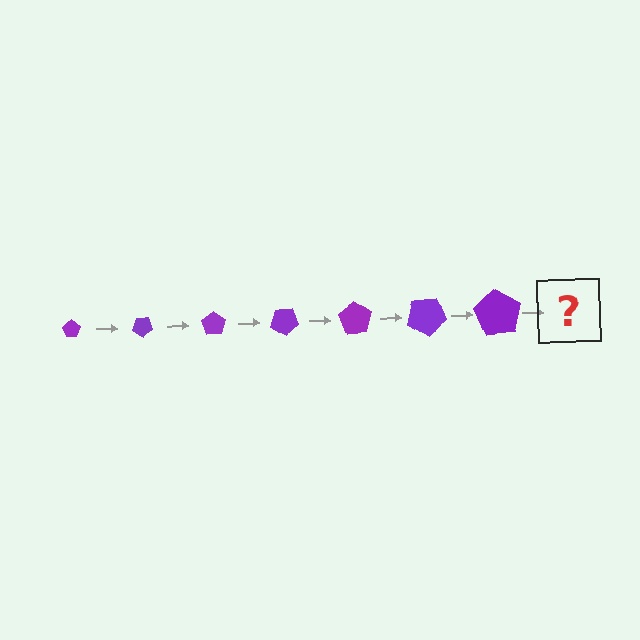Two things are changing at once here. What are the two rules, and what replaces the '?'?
The two rules are that the pentagon grows larger each step and it rotates 35 degrees each step. The '?' should be a pentagon, larger than the previous one and rotated 245 degrees from the start.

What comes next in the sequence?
The next element should be a pentagon, larger than the previous one and rotated 245 degrees from the start.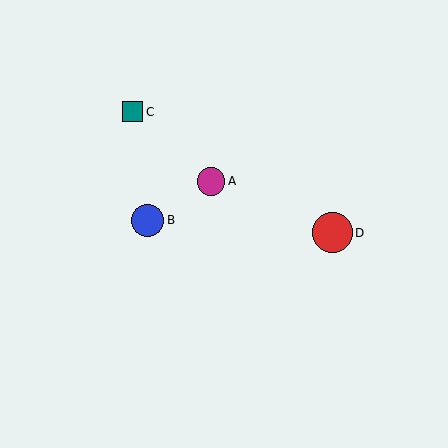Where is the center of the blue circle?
The center of the blue circle is at (147, 220).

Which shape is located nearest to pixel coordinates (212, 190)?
The magenta circle (labeled A) at (211, 182) is nearest to that location.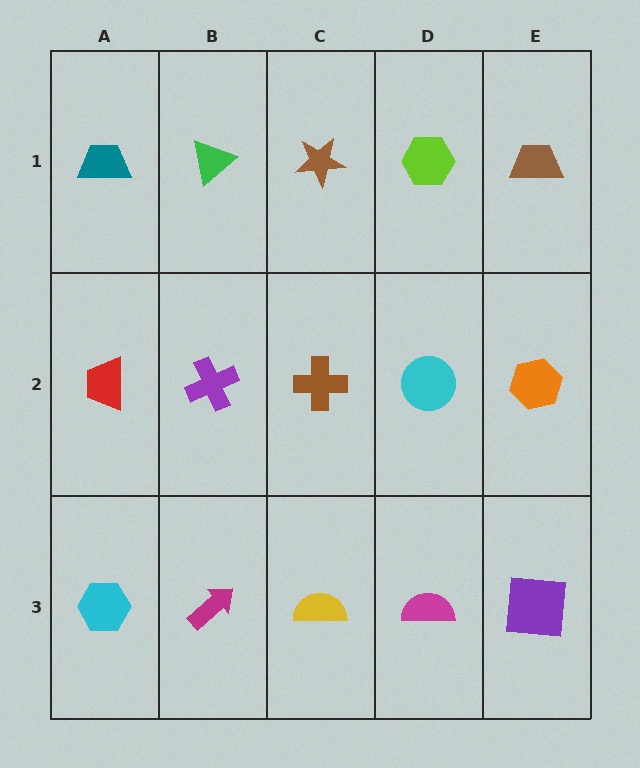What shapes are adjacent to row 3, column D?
A cyan circle (row 2, column D), a yellow semicircle (row 3, column C), a purple square (row 3, column E).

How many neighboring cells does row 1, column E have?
2.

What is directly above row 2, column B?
A green triangle.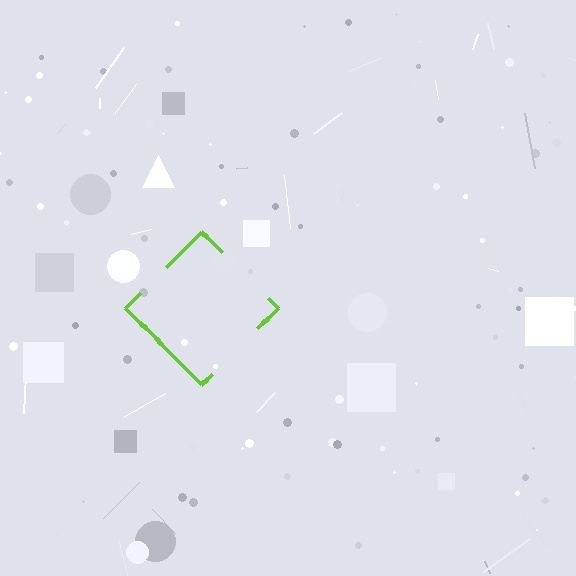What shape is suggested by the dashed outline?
The dashed outline suggests a diamond.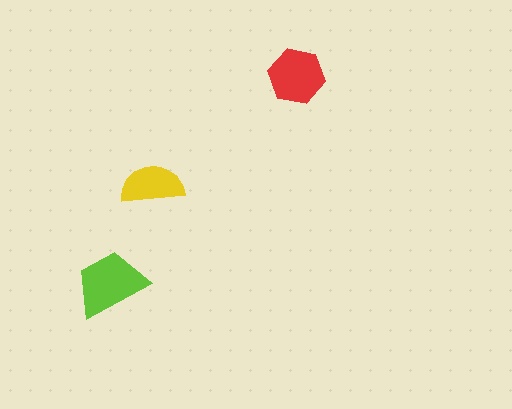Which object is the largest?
The lime trapezoid.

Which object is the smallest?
The yellow semicircle.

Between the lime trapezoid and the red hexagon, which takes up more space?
The lime trapezoid.